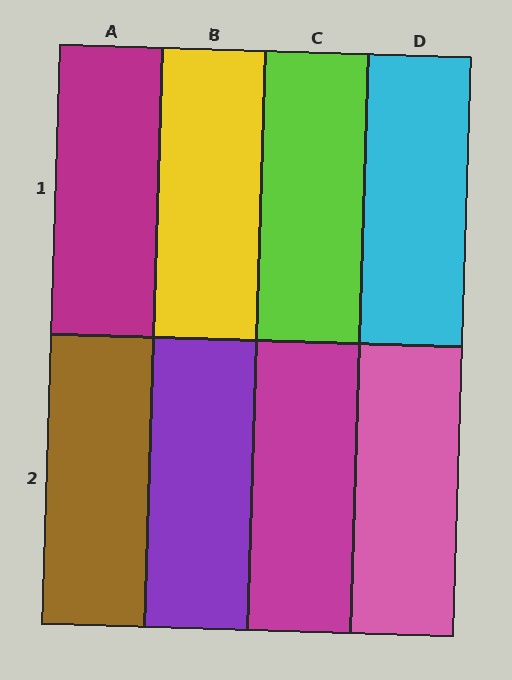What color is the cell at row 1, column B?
Yellow.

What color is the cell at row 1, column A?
Magenta.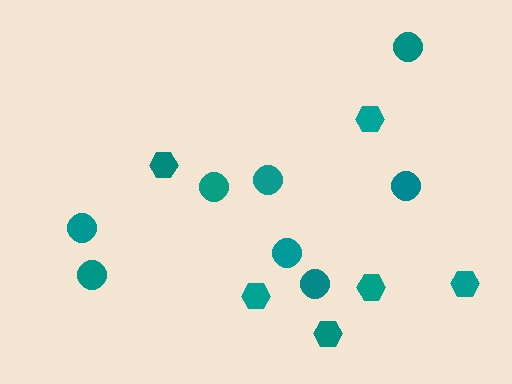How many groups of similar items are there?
There are 2 groups: one group of circles (8) and one group of hexagons (6).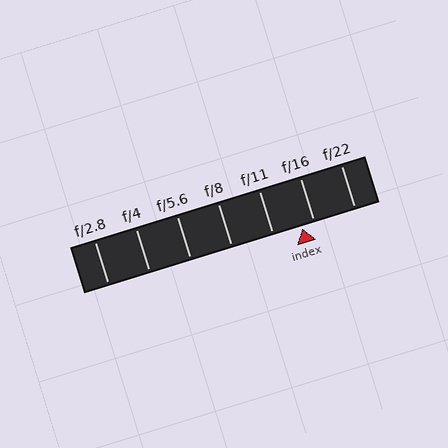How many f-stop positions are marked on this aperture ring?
There are 7 f-stop positions marked.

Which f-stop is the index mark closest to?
The index mark is closest to f/16.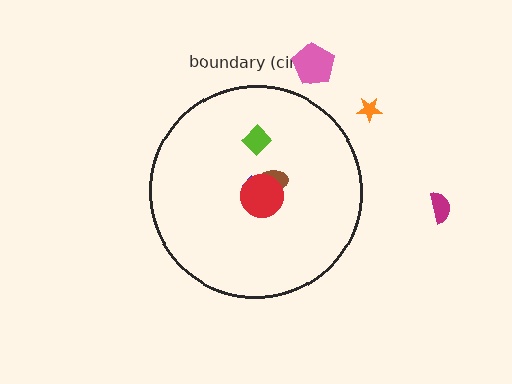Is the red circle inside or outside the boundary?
Inside.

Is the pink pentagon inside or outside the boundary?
Outside.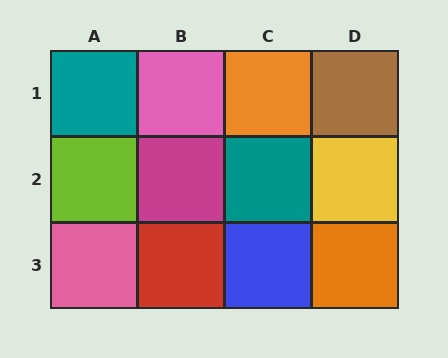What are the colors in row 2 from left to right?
Lime, magenta, teal, yellow.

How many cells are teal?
2 cells are teal.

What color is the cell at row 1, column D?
Brown.